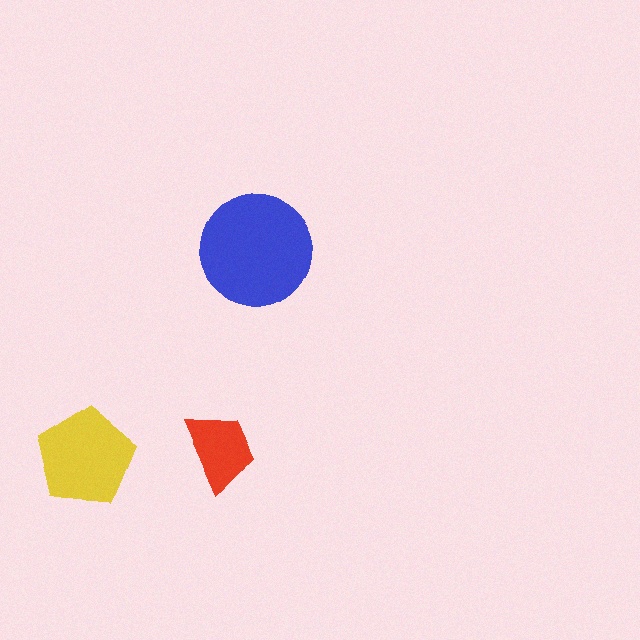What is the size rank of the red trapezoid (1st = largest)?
3rd.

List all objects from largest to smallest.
The blue circle, the yellow pentagon, the red trapezoid.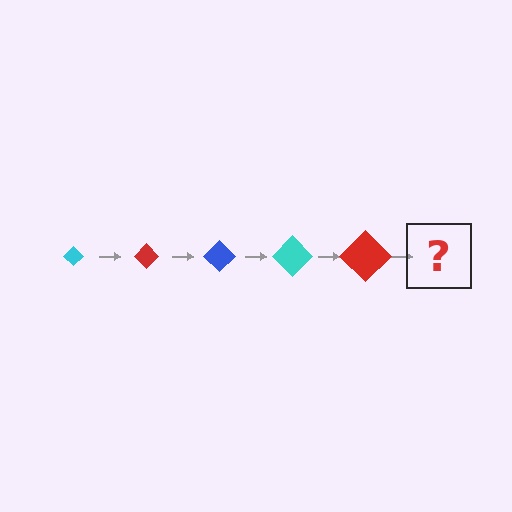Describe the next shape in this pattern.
It should be a blue diamond, larger than the previous one.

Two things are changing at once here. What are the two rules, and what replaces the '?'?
The two rules are that the diamond grows larger each step and the color cycles through cyan, red, and blue. The '?' should be a blue diamond, larger than the previous one.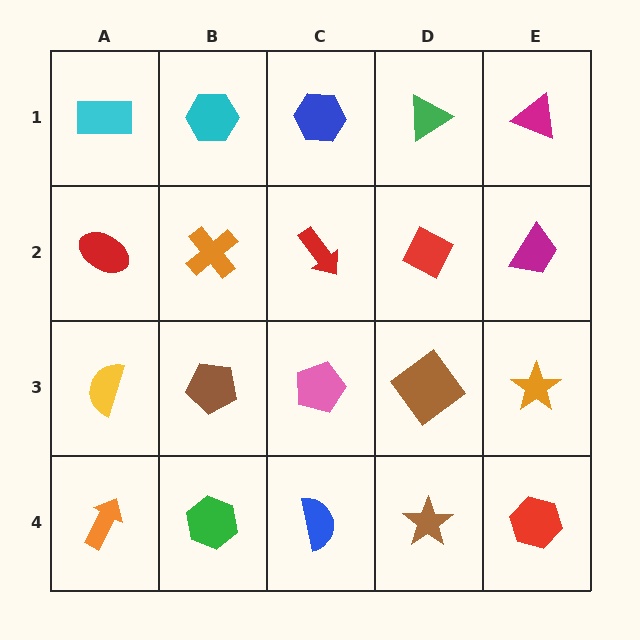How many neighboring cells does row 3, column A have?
3.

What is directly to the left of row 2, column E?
A red diamond.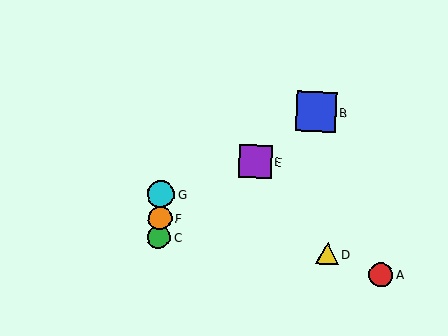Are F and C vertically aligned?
Yes, both are at x≈160.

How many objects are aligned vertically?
3 objects (C, F, G) are aligned vertically.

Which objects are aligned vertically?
Objects C, F, G are aligned vertically.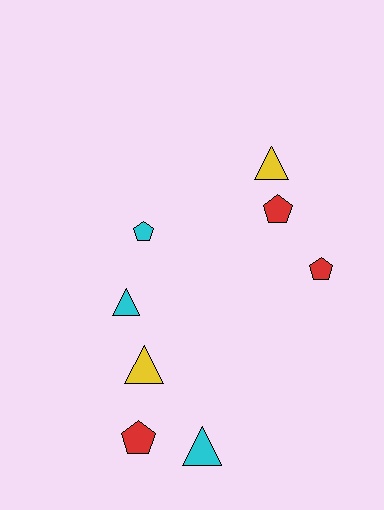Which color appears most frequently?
Cyan, with 3 objects.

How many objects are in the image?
There are 8 objects.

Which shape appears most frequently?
Pentagon, with 4 objects.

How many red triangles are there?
There are no red triangles.